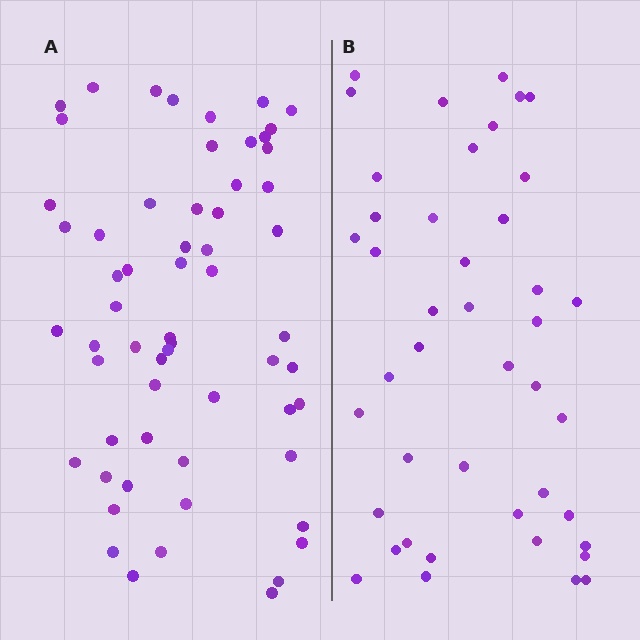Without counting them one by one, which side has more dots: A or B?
Region A (the left region) has more dots.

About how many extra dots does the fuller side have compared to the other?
Region A has approximately 15 more dots than region B.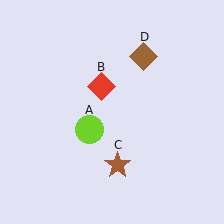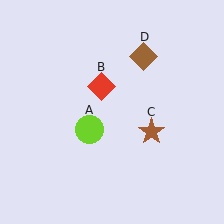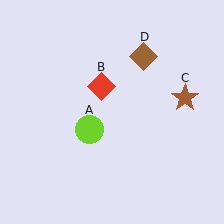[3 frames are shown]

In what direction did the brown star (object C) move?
The brown star (object C) moved up and to the right.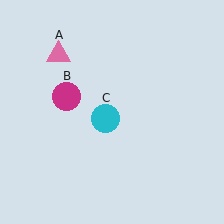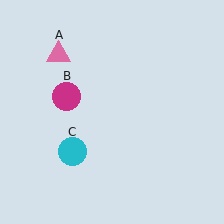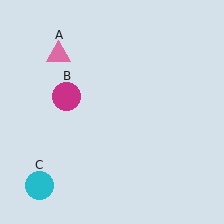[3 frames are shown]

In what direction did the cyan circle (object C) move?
The cyan circle (object C) moved down and to the left.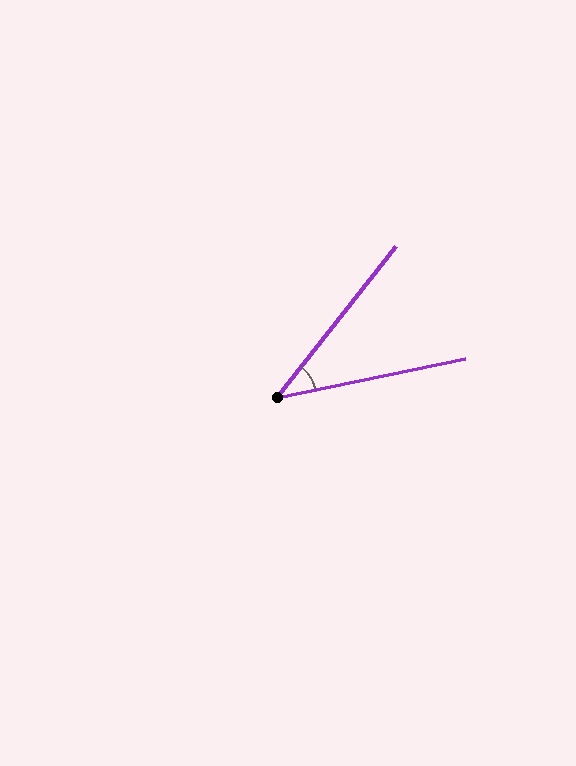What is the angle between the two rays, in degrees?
Approximately 40 degrees.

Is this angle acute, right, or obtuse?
It is acute.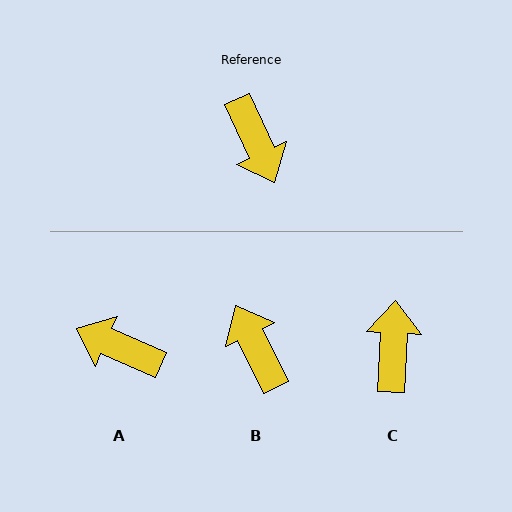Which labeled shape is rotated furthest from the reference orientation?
B, about 178 degrees away.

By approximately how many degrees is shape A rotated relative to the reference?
Approximately 138 degrees clockwise.